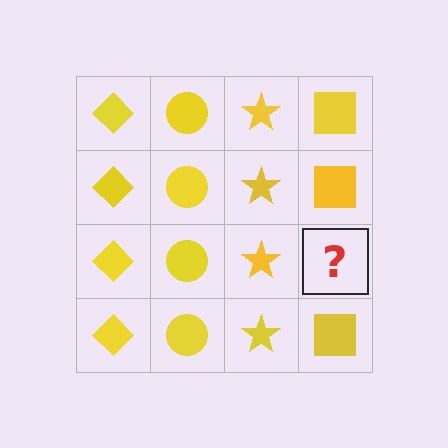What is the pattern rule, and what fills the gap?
The rule is that each column has a consistent shape. The gap should be filled with a yellow square.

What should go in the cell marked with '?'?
The missing cell should contain a yellow square.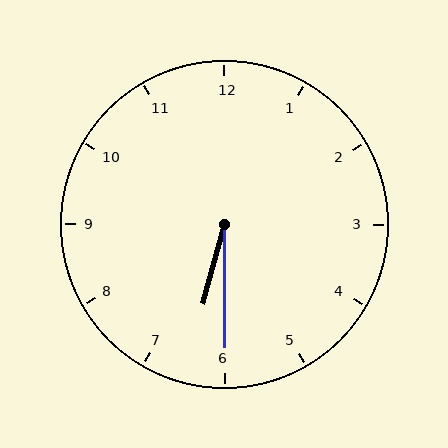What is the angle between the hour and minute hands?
Approximately 15 degrees.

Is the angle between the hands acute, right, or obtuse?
It is acute.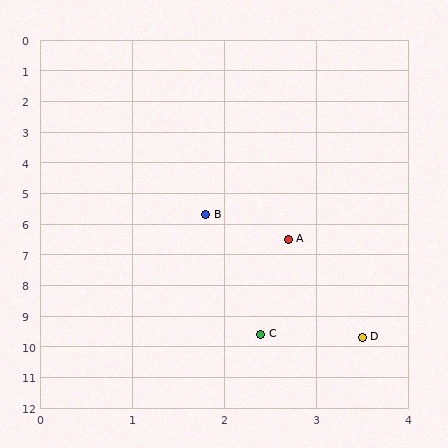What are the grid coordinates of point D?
Point D is at approximately (3.5, 9.7).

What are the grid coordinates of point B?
Point B is at approximately (1.8, 5.7).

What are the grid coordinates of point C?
Point C is at approximately (2.4, 9.6).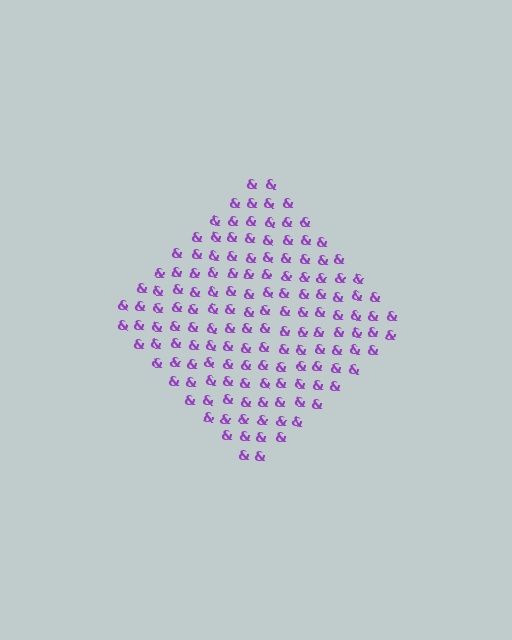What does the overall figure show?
The overall figure shows a diamond.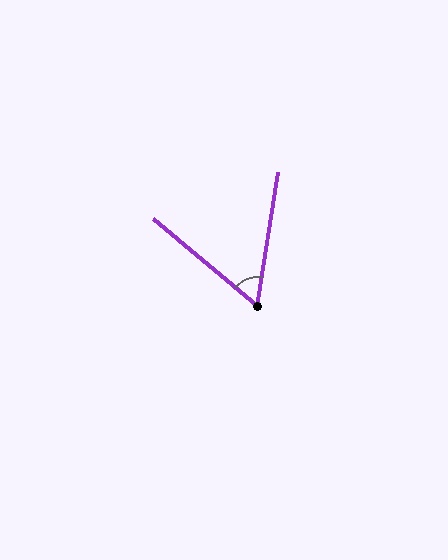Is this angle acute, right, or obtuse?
It is acute.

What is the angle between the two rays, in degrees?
Approximately 59 degrees.